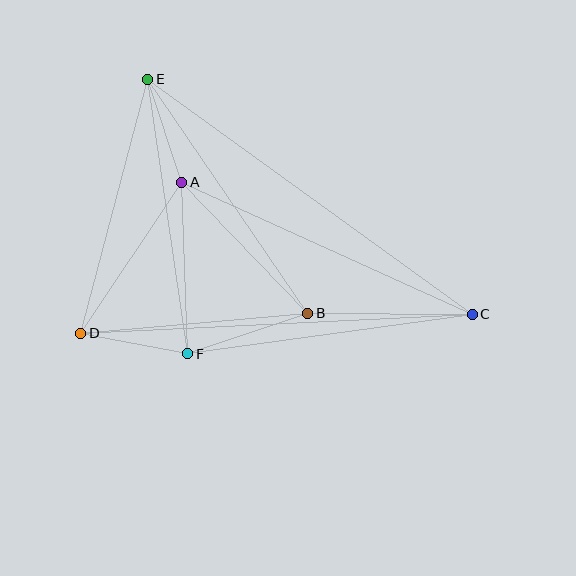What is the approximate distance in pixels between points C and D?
The distance between C and D is approximately 392 pixels.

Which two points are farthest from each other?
Points C and E are farthest from each other.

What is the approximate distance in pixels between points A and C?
The distance between A and C is approximately 319 pixels.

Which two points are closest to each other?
Points A and E are closest to each other.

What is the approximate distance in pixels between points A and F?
The distance between A and F is approximately 172 pixels.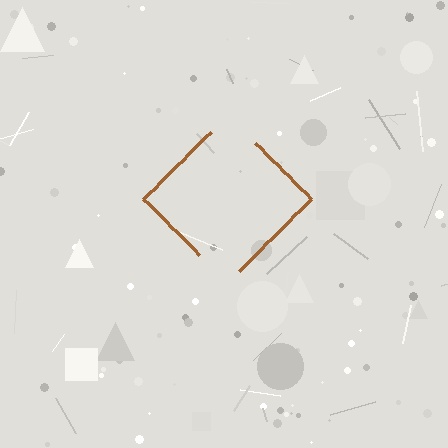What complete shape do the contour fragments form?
The contour fragments form a diamond.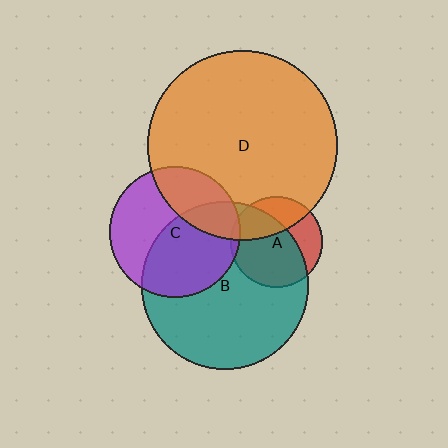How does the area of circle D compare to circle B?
Approximately 1.3 times.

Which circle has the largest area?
Circle D (orange).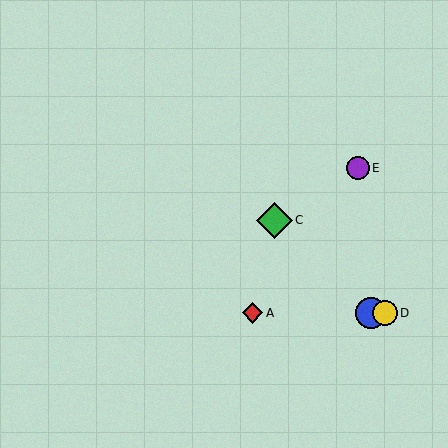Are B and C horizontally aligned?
No, B is at y≈313 and C is at y≈220.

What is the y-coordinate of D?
Object D is at y≈313.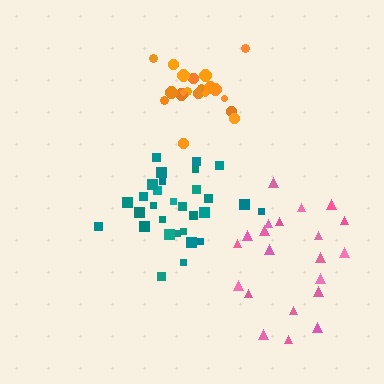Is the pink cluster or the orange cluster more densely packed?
Orange.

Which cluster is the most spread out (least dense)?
Pink.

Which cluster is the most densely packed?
Orange.